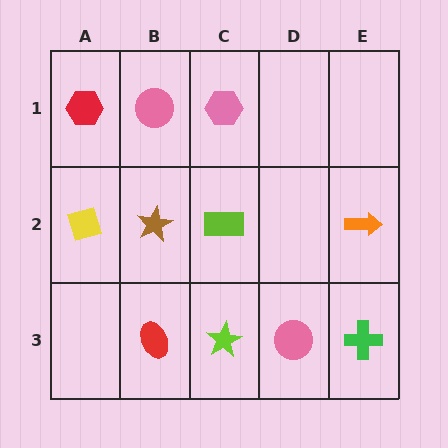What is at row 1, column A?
A red hexagon.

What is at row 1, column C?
A pink hexagon.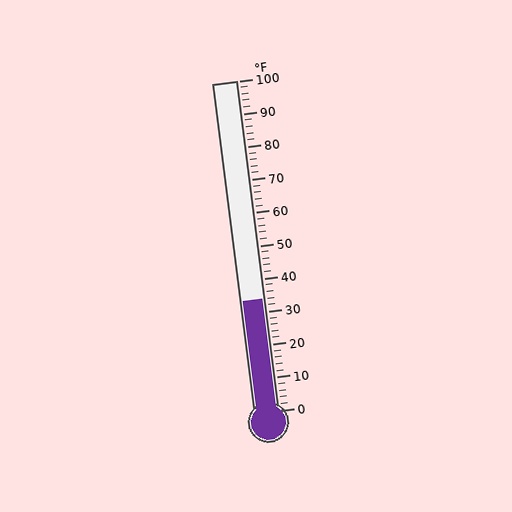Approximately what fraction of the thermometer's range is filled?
The thermometer is filled to approximately 35% of its range.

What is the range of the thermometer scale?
The thermometer scale ranges from 0°F to 100°F.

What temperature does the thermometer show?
The thermometer shows approximately 34°F.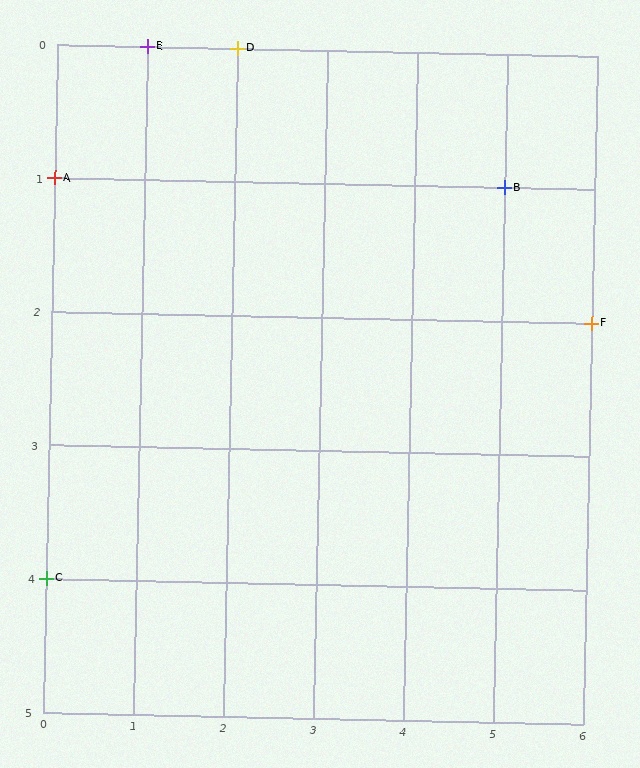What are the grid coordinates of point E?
Point E is at grid coordinates (1, 0).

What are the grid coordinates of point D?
Point D is at grid coordinates (2, 0).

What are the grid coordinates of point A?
Point A is at grid coordinates (0, 1).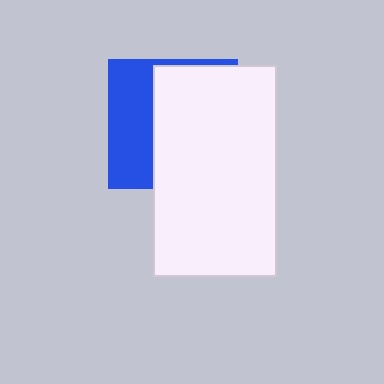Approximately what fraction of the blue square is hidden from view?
Roughly 62% of the blue square is hidden behind the white rectangle.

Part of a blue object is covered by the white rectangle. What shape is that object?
It is a square.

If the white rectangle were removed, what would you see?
You would see the complete blue square.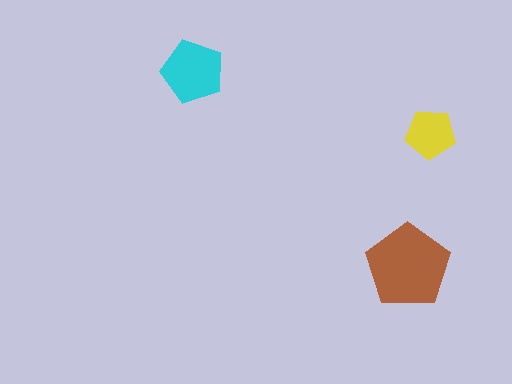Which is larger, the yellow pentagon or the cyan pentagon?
The cyan one.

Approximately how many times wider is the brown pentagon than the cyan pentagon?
About 1.5 times wider.